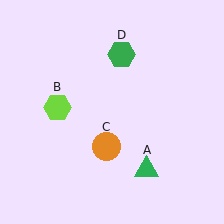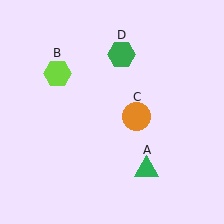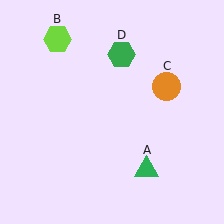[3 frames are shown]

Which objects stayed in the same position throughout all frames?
Green triangle (object A) and green hexagon (object D) remained stationary.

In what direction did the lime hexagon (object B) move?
The lime hexagon (object B) moved up.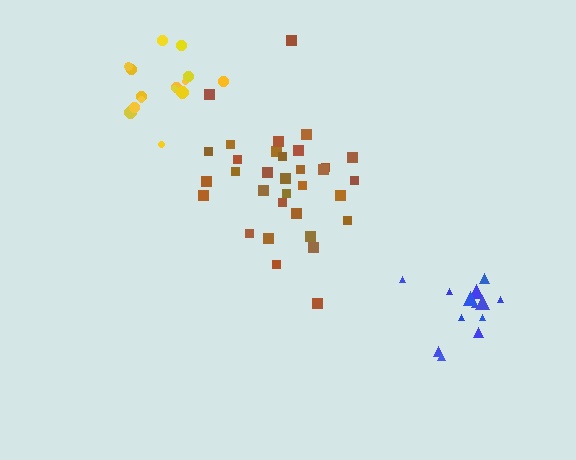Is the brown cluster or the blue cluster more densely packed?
Blue.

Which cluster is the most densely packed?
Yellow.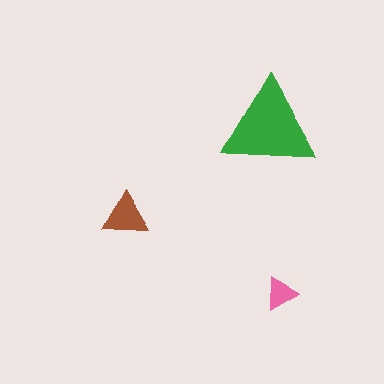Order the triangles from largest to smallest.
the green one, the brown one, the pink one.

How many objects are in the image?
There are 3 objects in the image.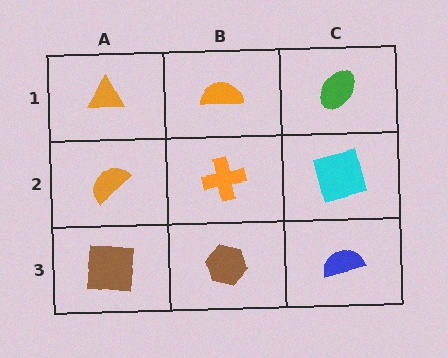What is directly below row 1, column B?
An orange cross.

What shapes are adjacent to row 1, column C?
A cyan square (row 2, column C), an orange semicircle (row 1, column B).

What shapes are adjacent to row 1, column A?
An orange semicircle (row 2, column A), an orange semicircle (row 1, column B).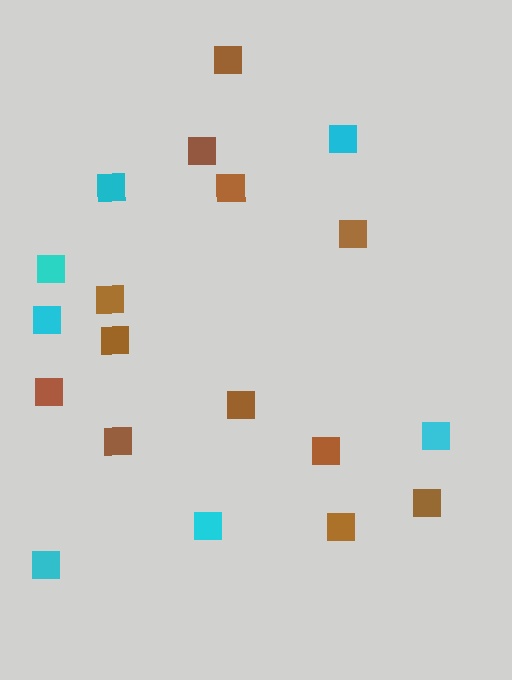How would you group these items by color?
There are 2 groups: one group of brown squares (12) and one group of cyan squares (7).